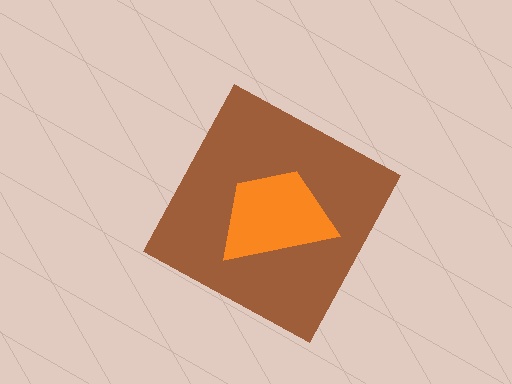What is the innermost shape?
The orange trapezoid.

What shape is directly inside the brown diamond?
The orange trapezoid.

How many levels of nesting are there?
2.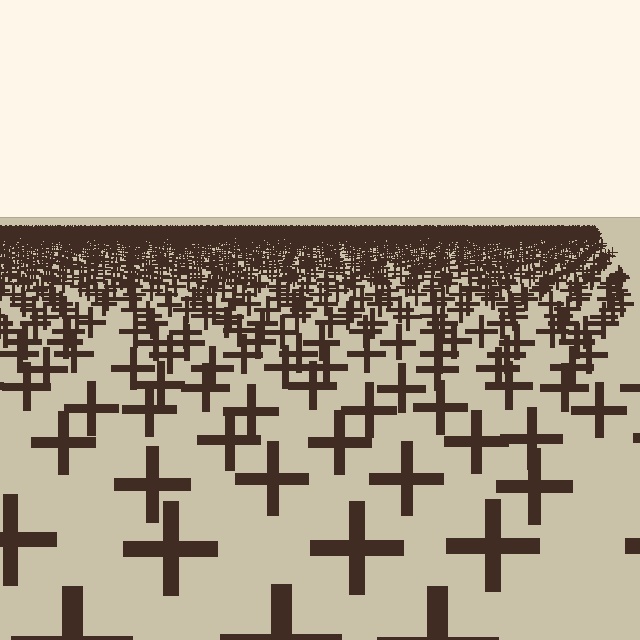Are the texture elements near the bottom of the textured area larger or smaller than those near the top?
Larger. Near the bottom, elements are closer to the viewer and appear at a bigger on-screen size.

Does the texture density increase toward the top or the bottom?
Density increases toward the top.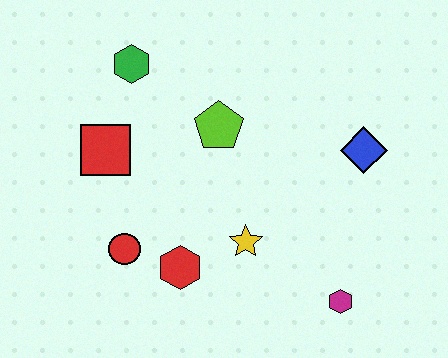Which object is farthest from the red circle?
The blue diamond is farthest from the red circle.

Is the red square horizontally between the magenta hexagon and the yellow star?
No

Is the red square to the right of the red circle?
No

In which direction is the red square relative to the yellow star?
The red square is to the left of the yellow star.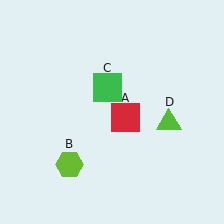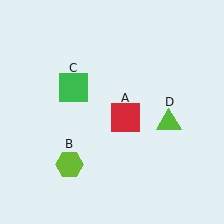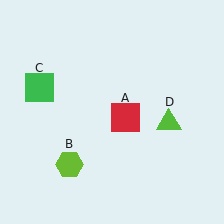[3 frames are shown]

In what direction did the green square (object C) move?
The green square (object C) moved left.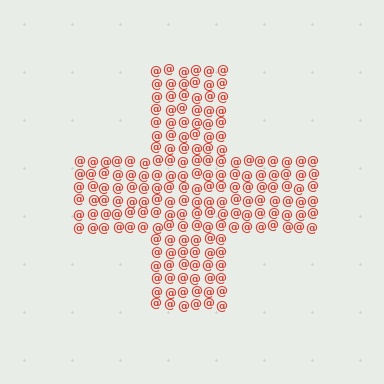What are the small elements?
The small elements are at signs.